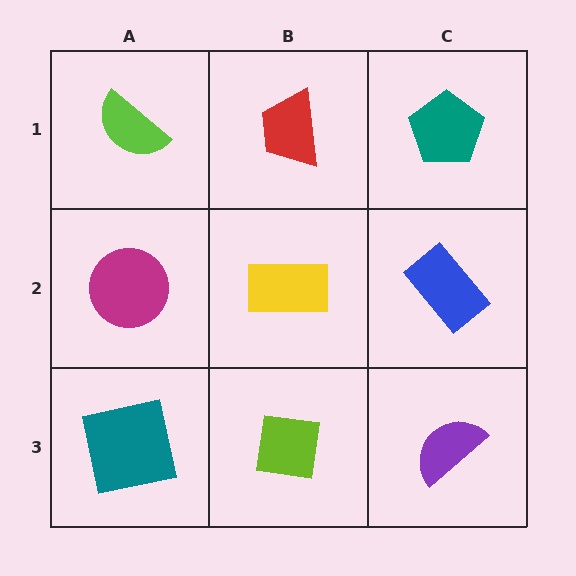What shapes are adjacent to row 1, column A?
A magenta circle (row 2, column A), a red trapezoid (row 1, column B).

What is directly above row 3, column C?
A blue rectangle.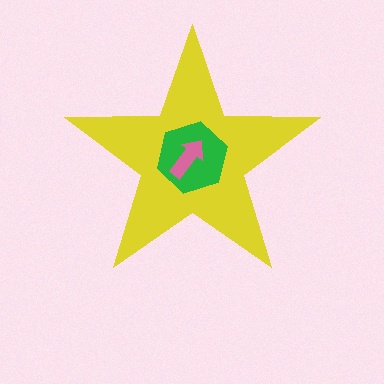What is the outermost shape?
The yellow star.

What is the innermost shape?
The pink arrow.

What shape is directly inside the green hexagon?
The pink arrow.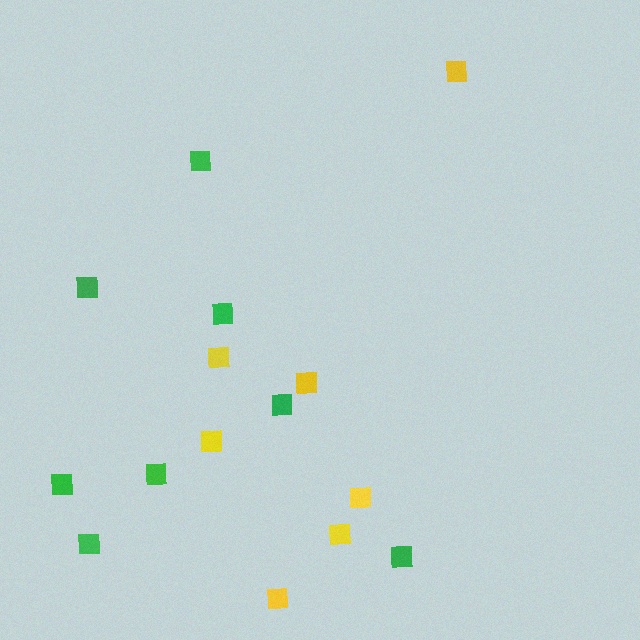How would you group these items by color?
There are 2 groups: one group of green squares (8) and one group of yellow squares (7).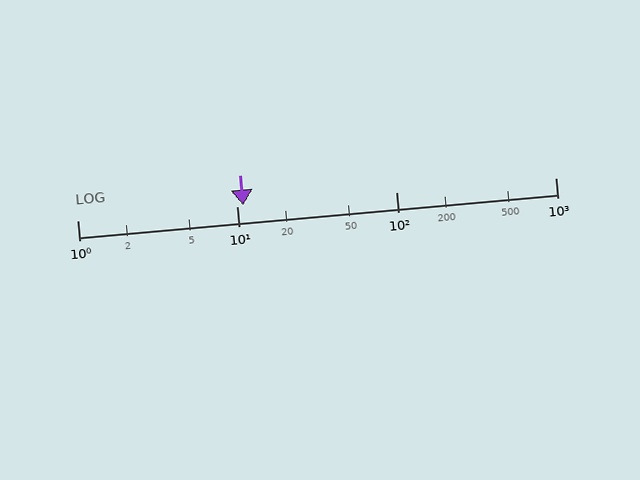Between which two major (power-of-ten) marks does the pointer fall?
The pointer is between 10 and 100.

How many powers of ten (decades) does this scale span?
The scale spans 3 decades, from 1 to 1000.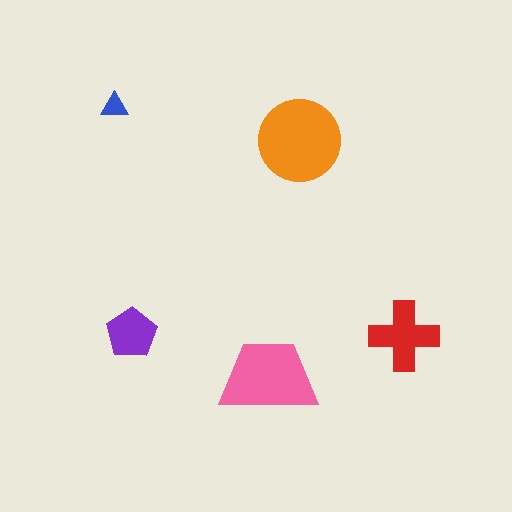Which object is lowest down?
The pink trapezoid is bottommost.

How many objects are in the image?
There are 5 objects in the image.